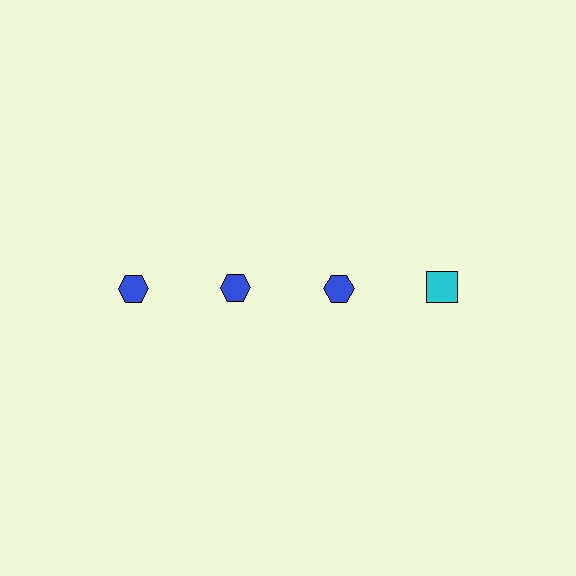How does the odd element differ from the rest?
It differs in both color (cyan instead of blue) and shape (square instead of hexagon).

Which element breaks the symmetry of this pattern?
The cyan square in the top row, second from right column breaks the symmetry. All other shapes are blue hexagons.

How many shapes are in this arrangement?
There are 4 shapes arranged in a grid pattern.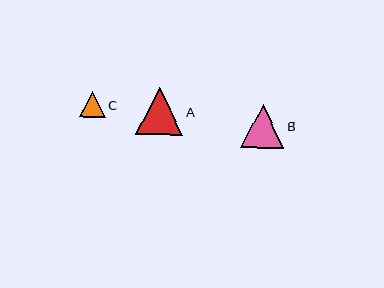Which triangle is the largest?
Triangle A is the largest with a size of approximately 47 pixels.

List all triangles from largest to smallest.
From largest to smallest: A, B, C.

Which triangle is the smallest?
Triangle C is the smallest with a size of approximately 26 pixels.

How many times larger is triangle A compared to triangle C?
Triangle A is approximately 1.8 times the size of triangle C.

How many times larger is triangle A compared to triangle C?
Triangle A is approximately 1.8 times the size of triangle C.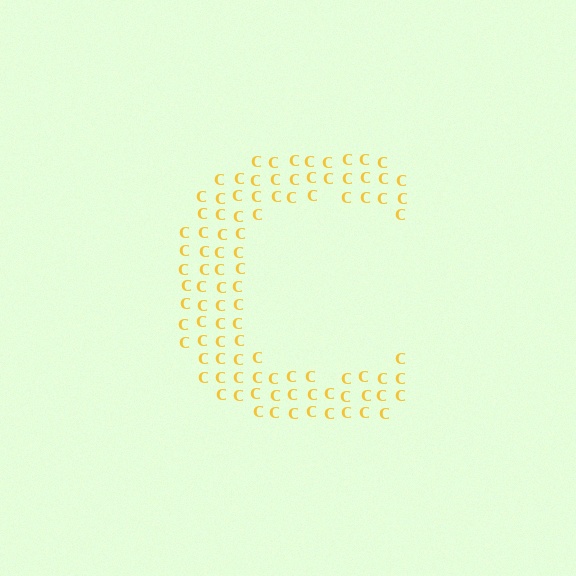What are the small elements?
The small elements are letter C's.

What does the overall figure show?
The overall figure shows the letter C.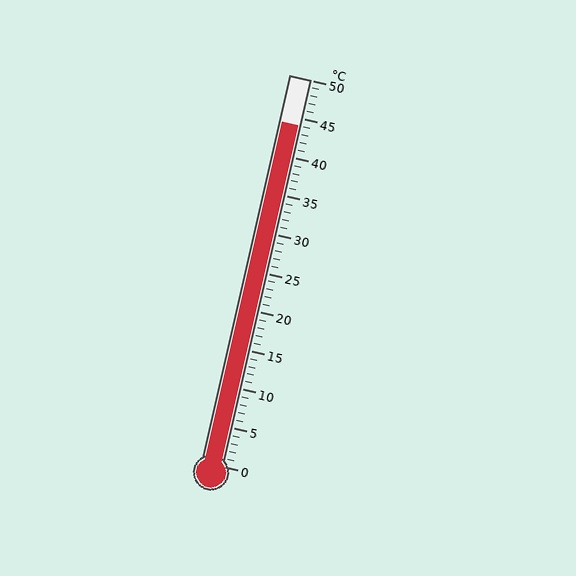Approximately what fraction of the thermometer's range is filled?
The thermometer is filled to approximately 90% of its range.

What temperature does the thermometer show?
The thermometer shows approximately 44°C.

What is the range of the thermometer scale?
The thermometer scale ranges from 0°C to 50°C.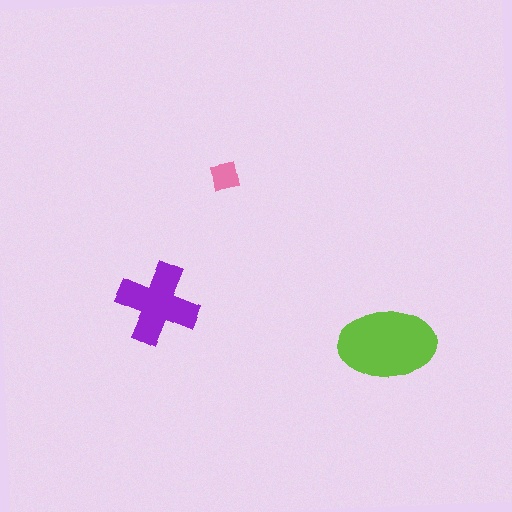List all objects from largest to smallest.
The lime ellipse, the purple cross, the pink square.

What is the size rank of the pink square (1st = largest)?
3rd.